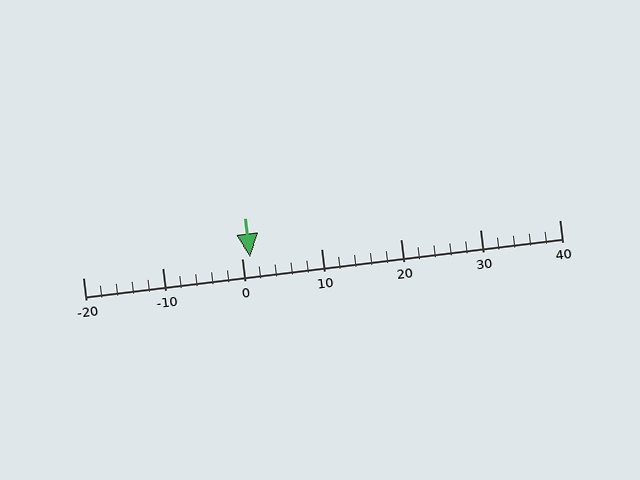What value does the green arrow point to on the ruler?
The green arrow points to approximately 1.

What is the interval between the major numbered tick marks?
The major tick marks are spaced 10 units apart.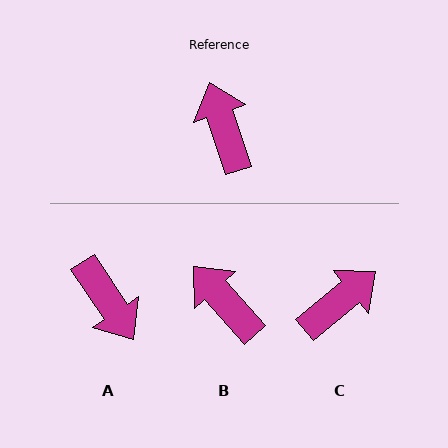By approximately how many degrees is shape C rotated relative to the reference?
Approximately 69 degrees clockwise.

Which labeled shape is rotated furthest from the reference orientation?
A, about 165 degrees away.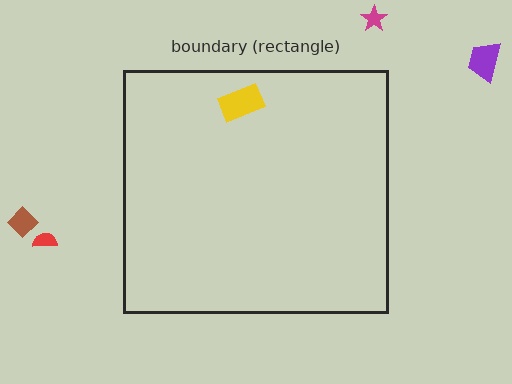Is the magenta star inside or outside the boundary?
Outside.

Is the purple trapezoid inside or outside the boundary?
Outside.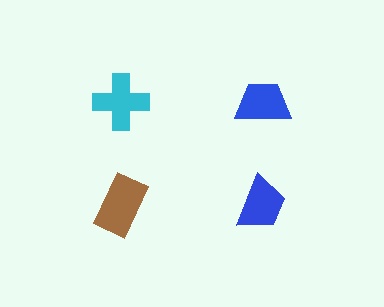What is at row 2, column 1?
A brown rectangle.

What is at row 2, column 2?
A blue trapezoid.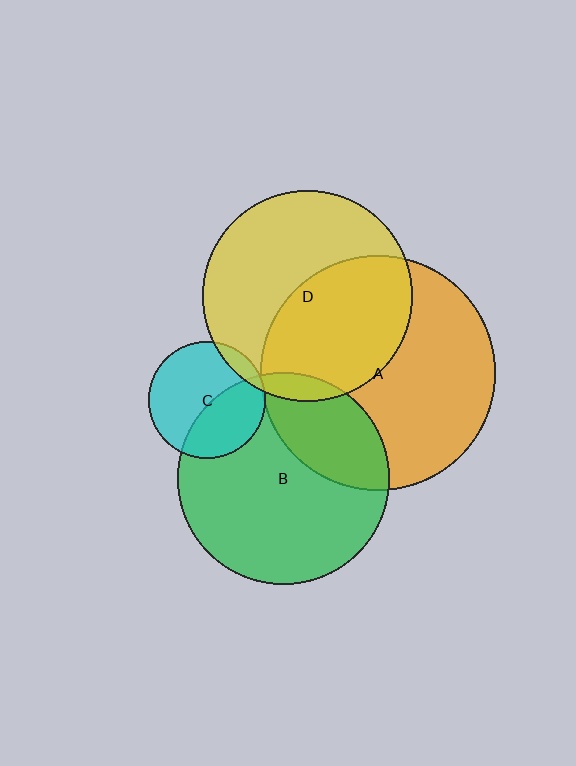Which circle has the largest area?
Circle A (orange).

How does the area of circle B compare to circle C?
Approximately 3.3 times.